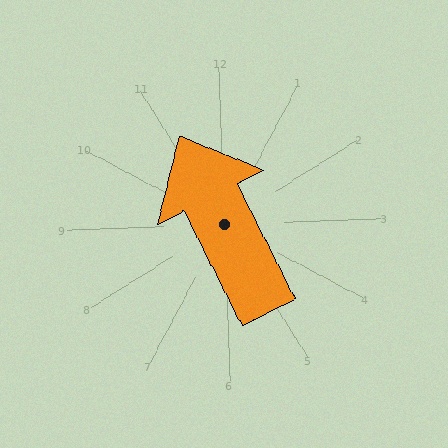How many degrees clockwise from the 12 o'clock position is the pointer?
Approximately 335 degrees.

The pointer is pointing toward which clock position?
Roughly 11 o'clock.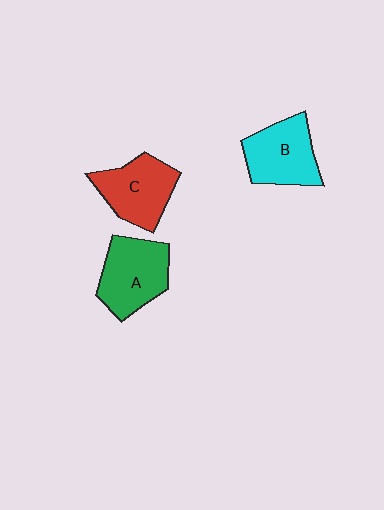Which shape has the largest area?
Shape A (green).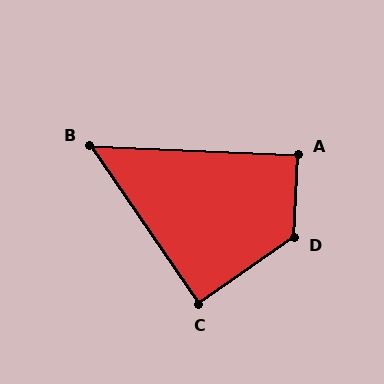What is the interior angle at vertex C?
Approximately 90 degrees (approximately right).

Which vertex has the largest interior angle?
D, at approximately 127 degrees.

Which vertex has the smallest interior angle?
B, at approximately 53 degrees.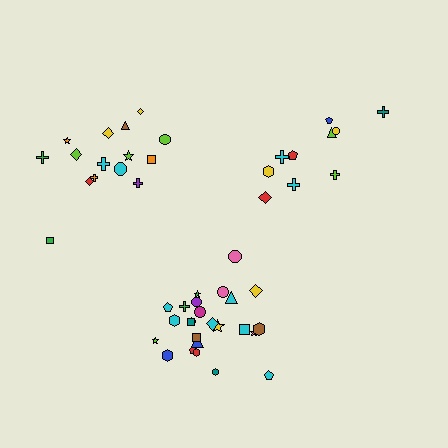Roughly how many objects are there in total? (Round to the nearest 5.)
Roughly 50 objects in total.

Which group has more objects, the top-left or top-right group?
The top-left group.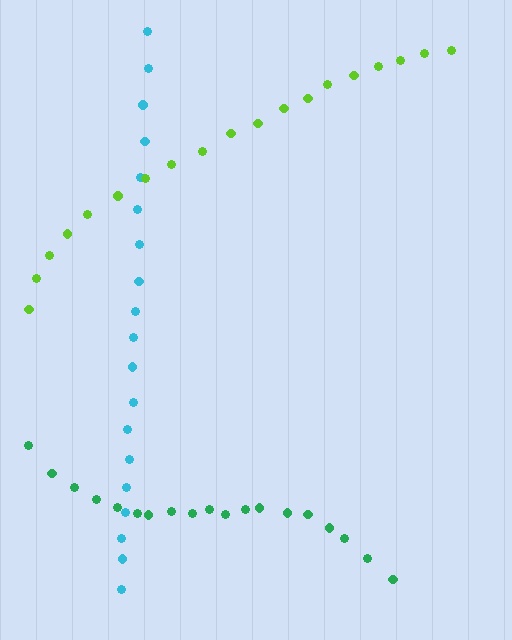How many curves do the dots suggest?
There are 3 distinct paths.